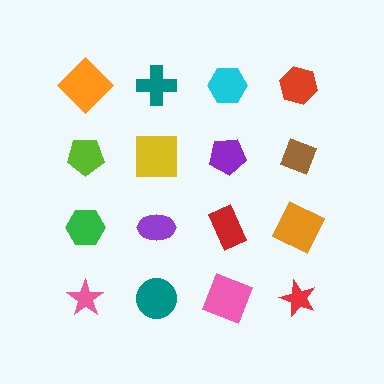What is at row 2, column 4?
A brown diamond.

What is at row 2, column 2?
A yellow square.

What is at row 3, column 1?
A green hexagon.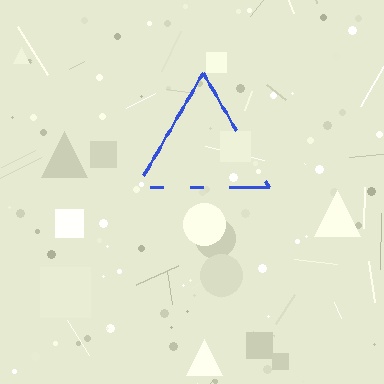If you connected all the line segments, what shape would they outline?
They would outline a triangle.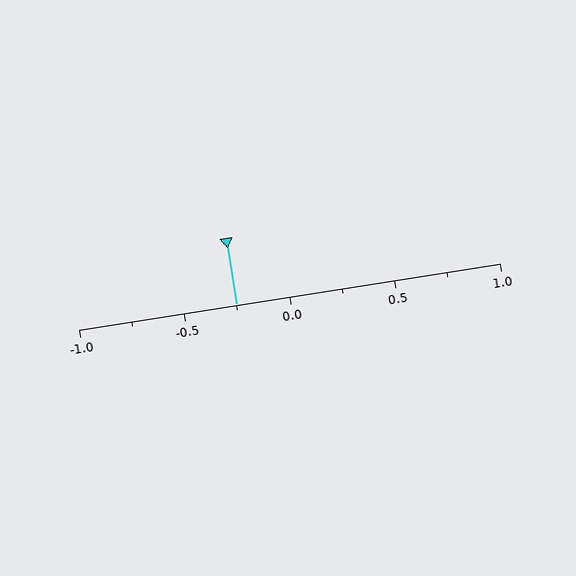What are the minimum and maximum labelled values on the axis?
The axis runs from -1.0 to 1.0.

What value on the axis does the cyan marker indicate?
The marker indicates approximately -0.25.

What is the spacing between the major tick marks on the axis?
The major ticks are spaced 0.5 apart.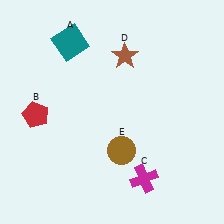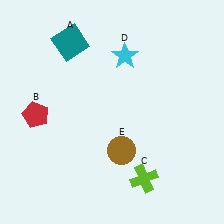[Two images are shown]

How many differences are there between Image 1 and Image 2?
There are 2 differences between the two images.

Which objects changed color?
C changed from magenta to lime. D changed from brown to cyan.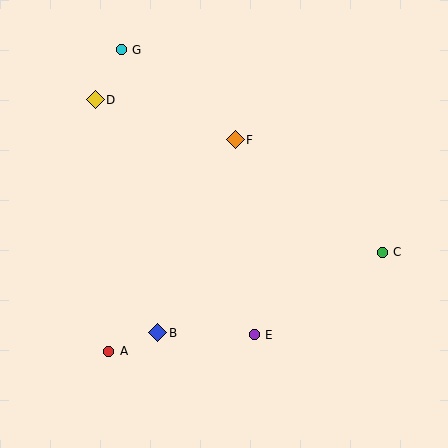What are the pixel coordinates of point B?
Point B is at (158, 333).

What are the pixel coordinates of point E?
Point E is at (254, 335).